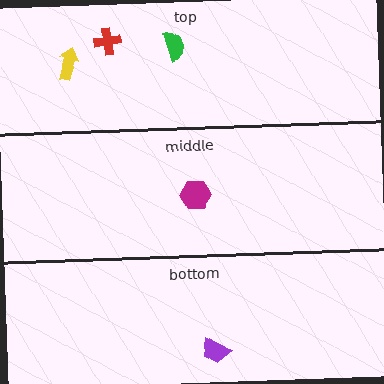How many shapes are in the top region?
3.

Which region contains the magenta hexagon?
The middle region.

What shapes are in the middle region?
The magenta hexagon.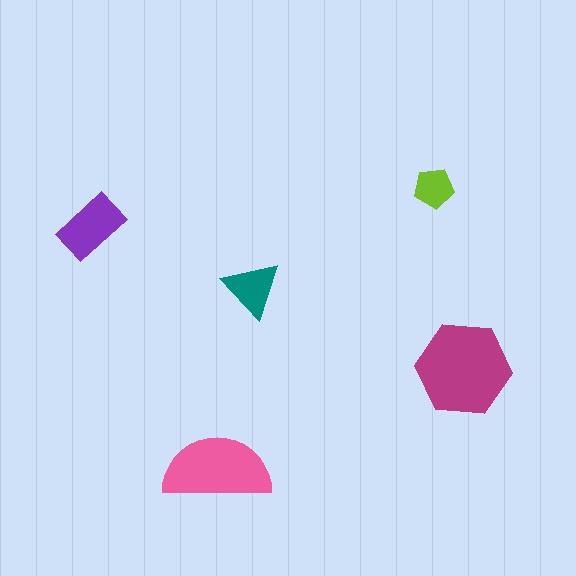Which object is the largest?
The magenta hexagon.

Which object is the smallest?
The lime pentagon.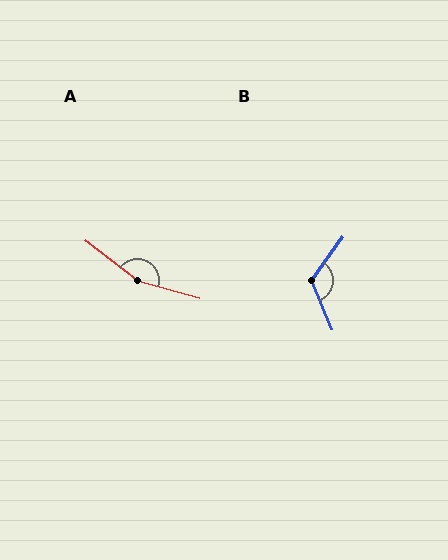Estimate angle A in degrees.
Approximately 158 degrees.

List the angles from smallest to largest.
B (122°), A (158°).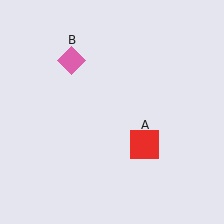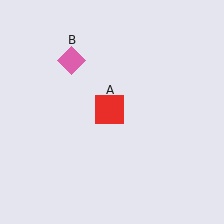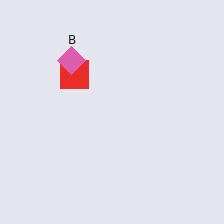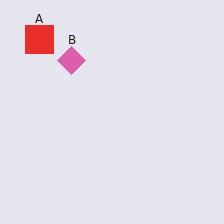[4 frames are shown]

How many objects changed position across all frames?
1 object changed position: red square (object A).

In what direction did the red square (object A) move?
The red square (object A) moved up and to the left.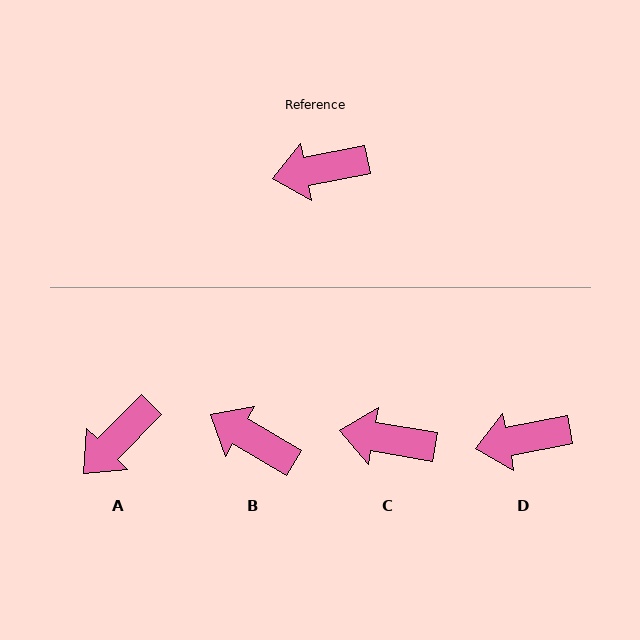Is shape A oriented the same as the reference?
No, it is off by about 34 degrees.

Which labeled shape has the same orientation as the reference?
D.